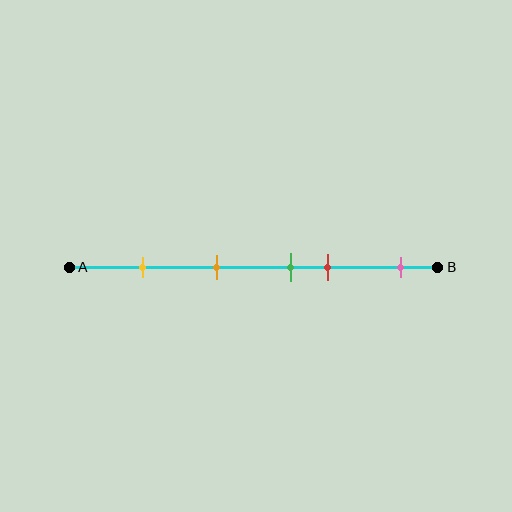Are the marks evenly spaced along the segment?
No, the marks are not evenly spaced.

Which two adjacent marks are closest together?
The green and red marks are the closest adjacent pair.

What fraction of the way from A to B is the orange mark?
The orange mark is approximately 40% (0.4) of the way from A to B.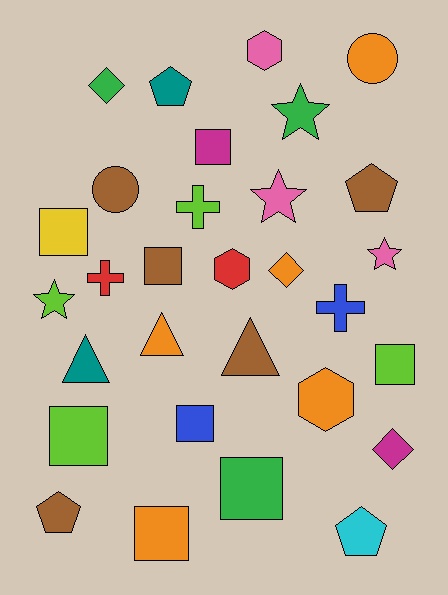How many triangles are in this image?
There are 3 triangles.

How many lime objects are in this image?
There are 4 lime objects.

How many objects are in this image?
There are 30 objects.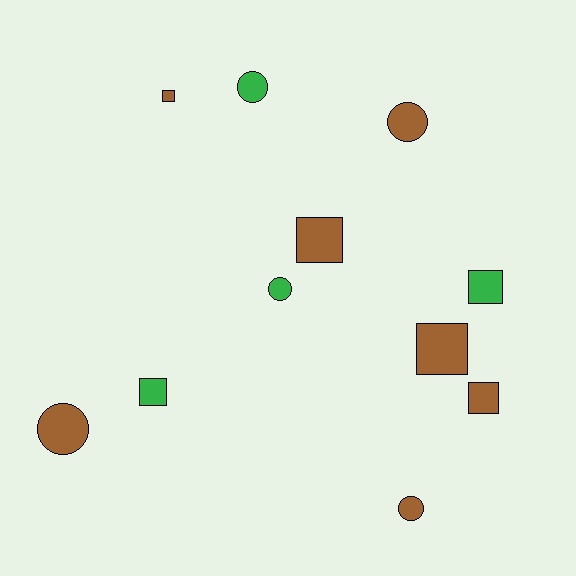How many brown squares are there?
There are 4 brown squares.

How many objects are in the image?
There are 11 objects.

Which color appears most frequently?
Brown, with 7 objects.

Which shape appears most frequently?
Square, with 6 objects.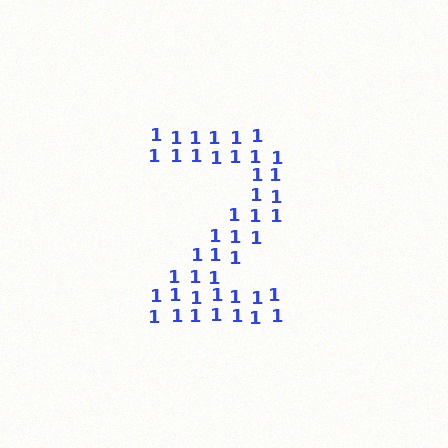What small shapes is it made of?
It is made of small digit 1's.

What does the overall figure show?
The overall figure shows the digit 2.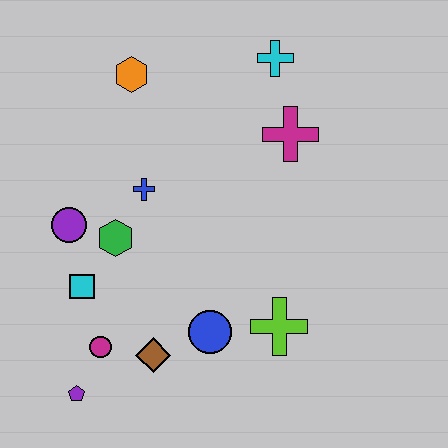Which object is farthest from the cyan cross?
The purple pentagon is farthest from the cyan cross.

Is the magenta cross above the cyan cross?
No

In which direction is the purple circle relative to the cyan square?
The purple circle is above the cyan square.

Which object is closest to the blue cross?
The green hexagon is closest to the blue cross.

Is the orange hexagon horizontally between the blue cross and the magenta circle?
Yes